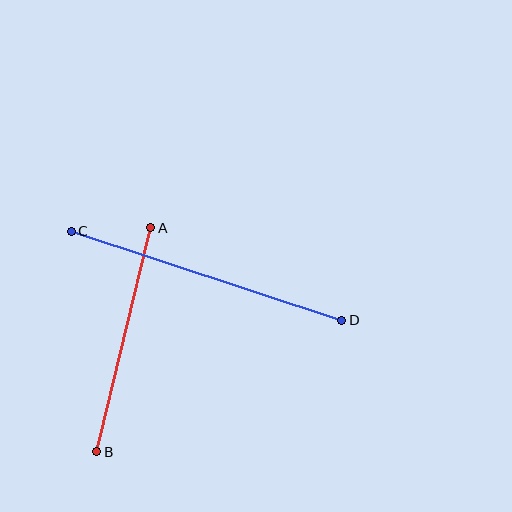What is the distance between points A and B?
The distance is approximately 230 pixels.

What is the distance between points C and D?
The distance is approximately 285 pixels.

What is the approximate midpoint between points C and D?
The midpoint is at approximately (206, 276) pixels.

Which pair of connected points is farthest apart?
Points C and D are farthest apart.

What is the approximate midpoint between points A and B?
The midpoint is at approximately (124, 340) pixels.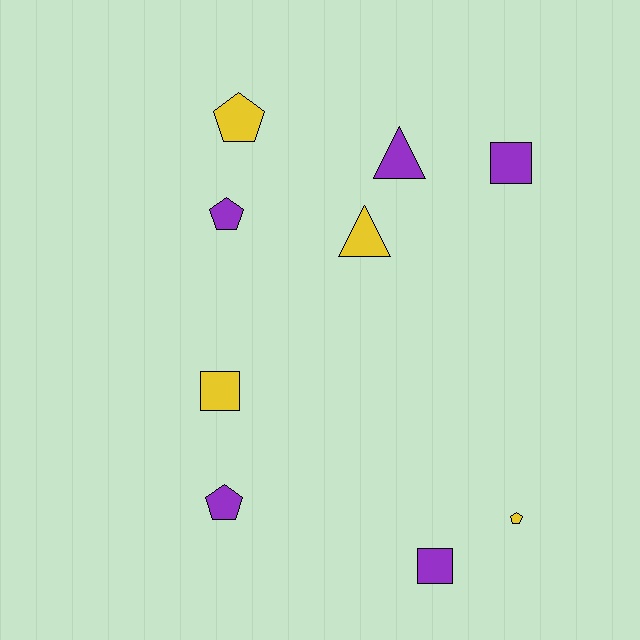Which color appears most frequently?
Purple, with 5 objects.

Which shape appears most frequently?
Pentagon, with 4 objects.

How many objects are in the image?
There are 9 objects.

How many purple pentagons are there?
There are 2 purple pentagons.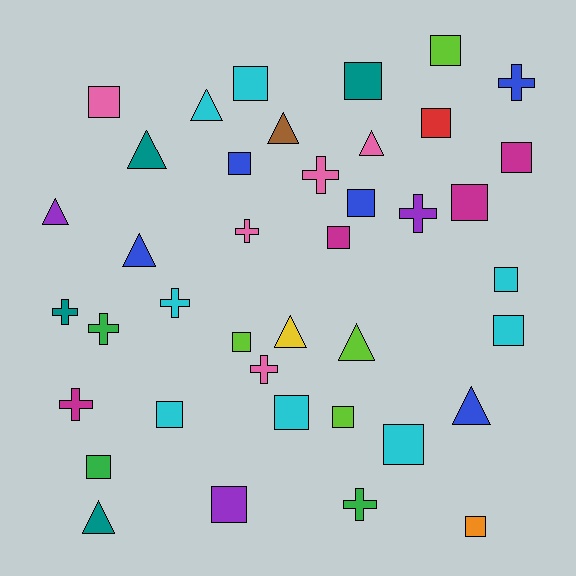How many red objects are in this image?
There is 1 red object.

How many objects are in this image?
There are 40 objects.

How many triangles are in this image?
There are 10 triangles.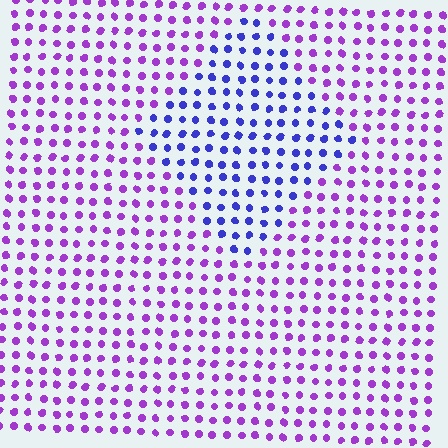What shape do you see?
I see a diamond.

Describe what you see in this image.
The image is filled with small purple elements in a uniform arrangement. A diamond-shaped region is visible where the elements are tinted to a slightly different hue, forming a subtle color boundary.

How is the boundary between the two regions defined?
The boundary is defined purely by a slight shift in hue (about 44 degrees). Spacing, size, and orientation are identical on both sides.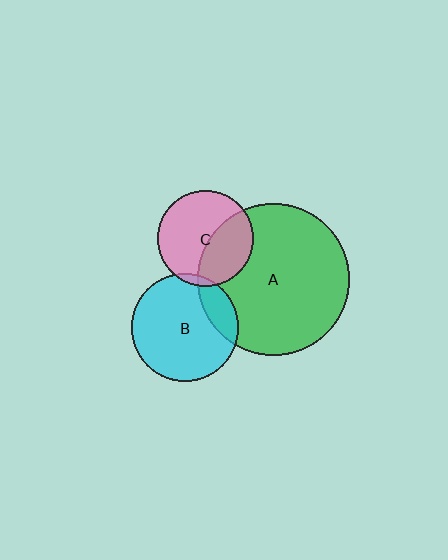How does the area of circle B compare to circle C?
Approximately 1.3 times.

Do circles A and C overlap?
Yes.